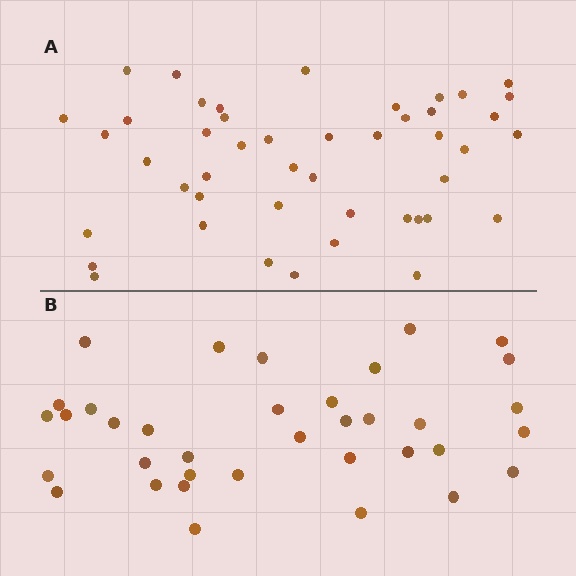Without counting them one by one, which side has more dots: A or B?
Region A (the top region) has more dots.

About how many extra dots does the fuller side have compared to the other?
Region A has roughly 10 or so more dots than region B.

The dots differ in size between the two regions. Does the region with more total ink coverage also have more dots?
No. Region B has more total ink coverage because its dots are larger, but region A actually contains more individual dots. Total area can be misleading — the number of items is what matters here.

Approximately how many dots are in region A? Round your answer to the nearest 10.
About 50 dots. (The exact count is 46, which rounds to 50.)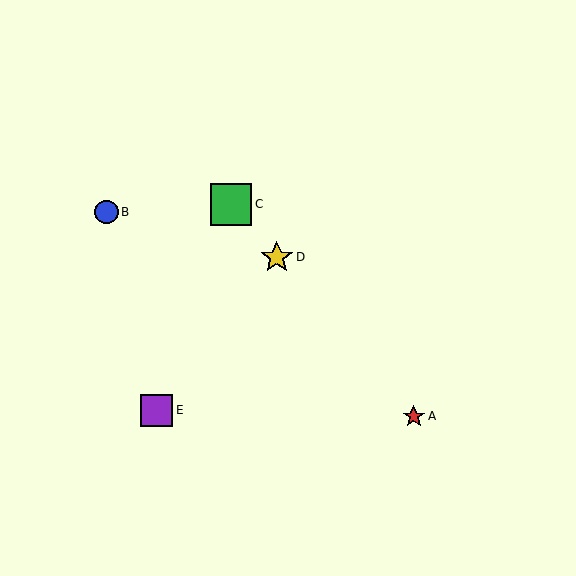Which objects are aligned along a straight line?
Objects A, C, D are aligned along a straight line.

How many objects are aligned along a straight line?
3 objects (A, C, D) are aligned along a straight line.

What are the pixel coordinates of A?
Object A is at (414, 416).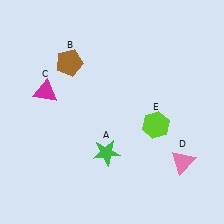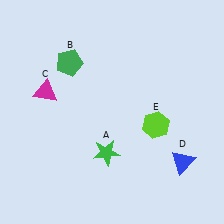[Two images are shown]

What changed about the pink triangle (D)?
In Image 1, D is pink. In Image 2, it changed to blue.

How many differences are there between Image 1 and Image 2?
There are 2 differences between the two images.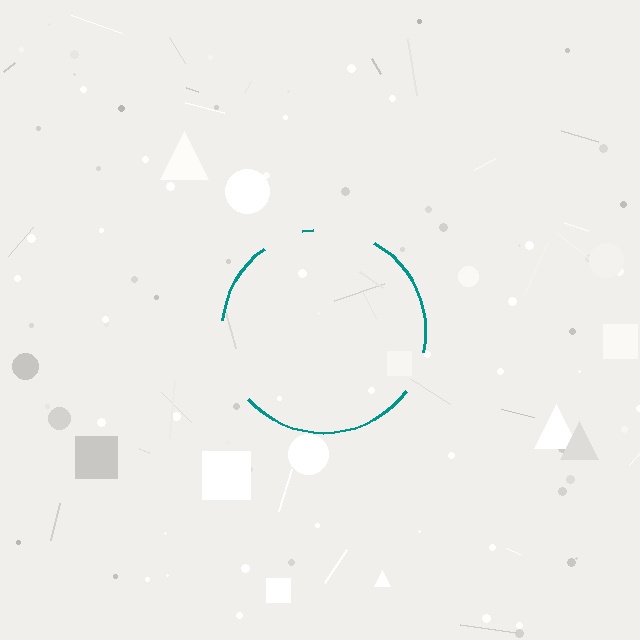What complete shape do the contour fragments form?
The contour fragments form a circle.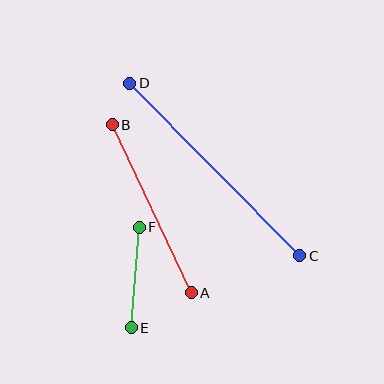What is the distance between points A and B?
The distance is approximately 186 pixels.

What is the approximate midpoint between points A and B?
The midpoint is at approximately (152, 209) pixels.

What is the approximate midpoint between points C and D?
The midpoint is at approximately (215, 169) pixels.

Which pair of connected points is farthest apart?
Points C and D are farthest apart.